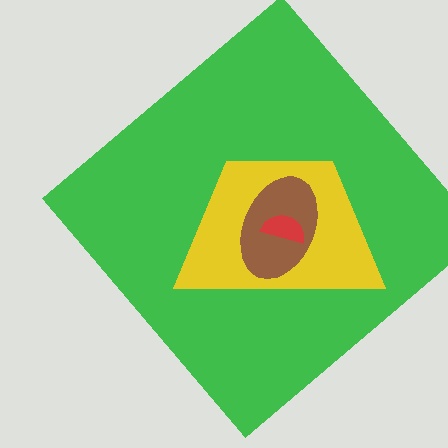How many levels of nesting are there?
4.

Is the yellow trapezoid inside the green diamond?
Yes.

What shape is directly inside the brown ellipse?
The red semicircle.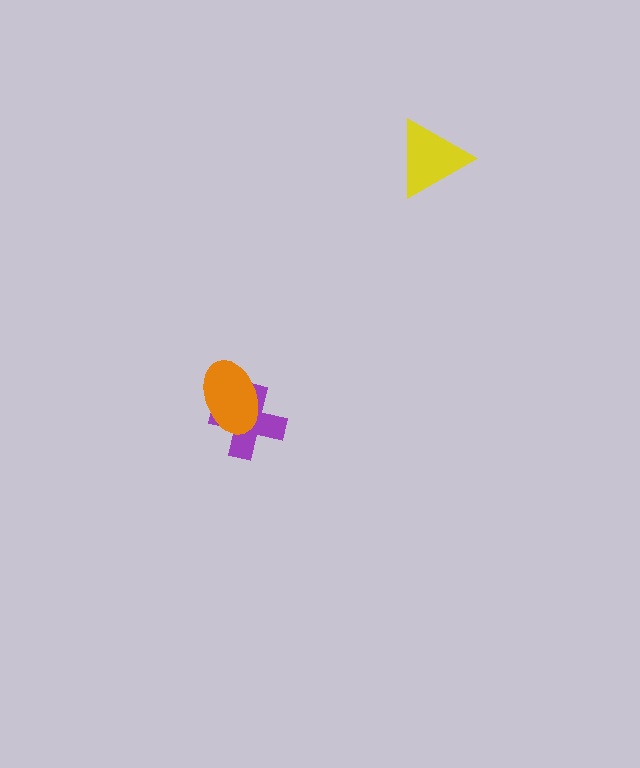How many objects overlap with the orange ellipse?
1 object overlaps with the orange ellipse.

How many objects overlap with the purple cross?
1 object overlaps with the purple cross.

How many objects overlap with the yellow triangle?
0 objects overlap with the yellow triangle.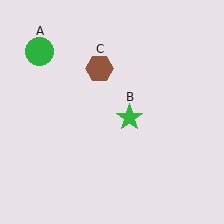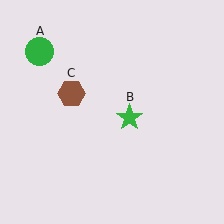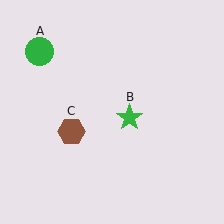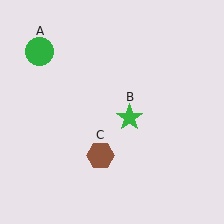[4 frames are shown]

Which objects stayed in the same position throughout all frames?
Green circle (object A) and green star (object B) remained stationary.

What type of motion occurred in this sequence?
The brown hexagon (object C) rotated counterclockwise around the center of the scene.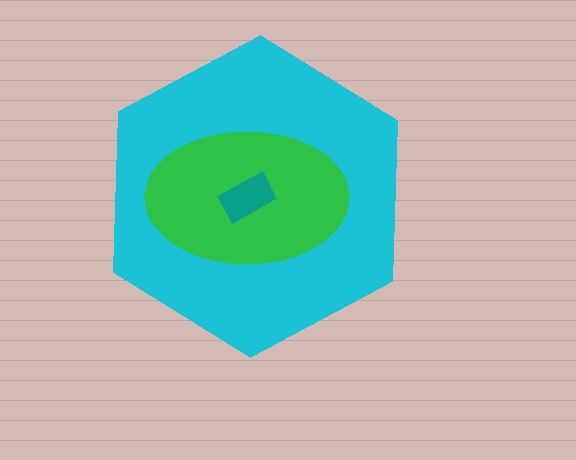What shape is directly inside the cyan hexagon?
The green ellipse.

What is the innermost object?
The teal rectangle.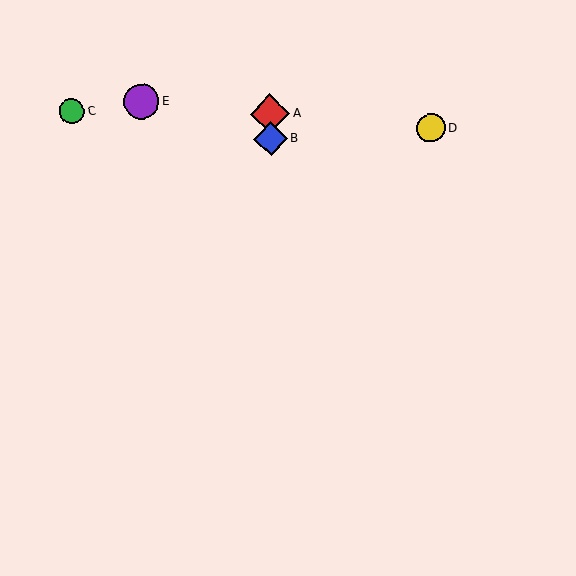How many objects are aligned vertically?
2 objects (A, B) are aligned vertically.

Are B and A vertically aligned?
Yes, both are at x≈271.